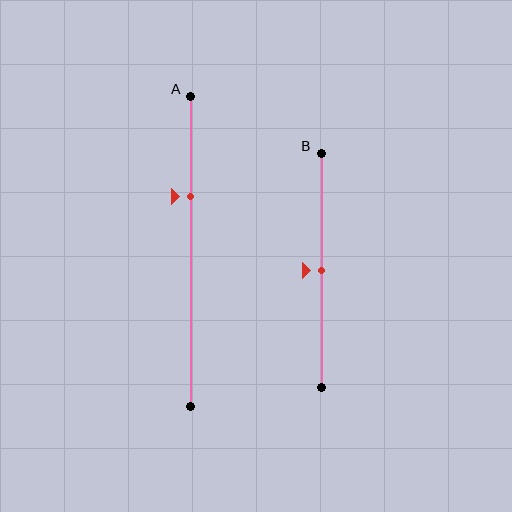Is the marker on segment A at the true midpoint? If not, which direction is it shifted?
No, the marker on segment A is shifted upward by about 18% of the segment length.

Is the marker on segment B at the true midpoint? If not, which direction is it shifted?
Yes, the marker on segment B is at the true midpoint.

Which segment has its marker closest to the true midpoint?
Segment B has its marker closest to the true midpoint.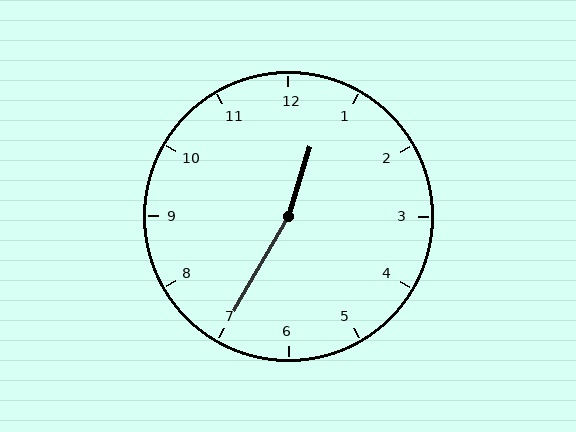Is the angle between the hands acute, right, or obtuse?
It is obtuse.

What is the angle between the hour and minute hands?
Approximately 168 degrees.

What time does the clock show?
12:35.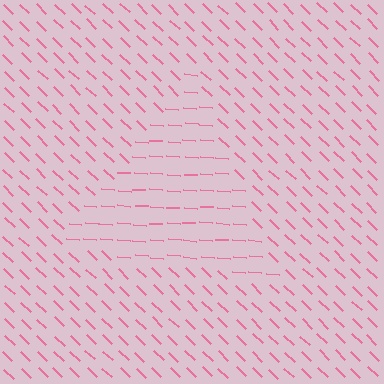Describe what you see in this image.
The image is filled with small pink line segments. A triangle region in the image has lines oriented differently from the surrounding lines, creating a visible texture boundary.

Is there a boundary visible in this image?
Yes, there is a texture boundary formed by a change in line orientation.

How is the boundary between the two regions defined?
The boundary is defined purely by a change in line orientation (approximately 40 degrees difference). All lines are the same color and thickness.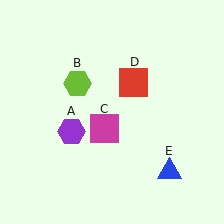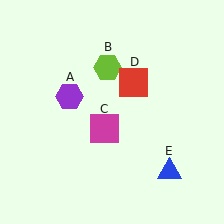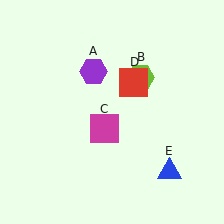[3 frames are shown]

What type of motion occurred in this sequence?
The purple hexagon (object A), lime hexagon (object B) rotated clockwise around the center of the scene.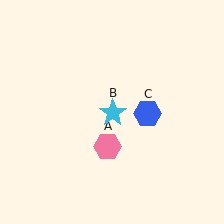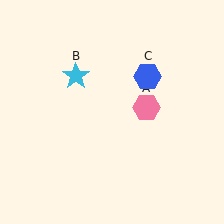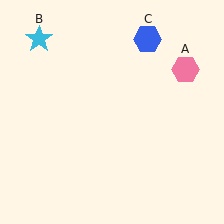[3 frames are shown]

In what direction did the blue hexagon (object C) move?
The blue hexagon (object C) moved up.